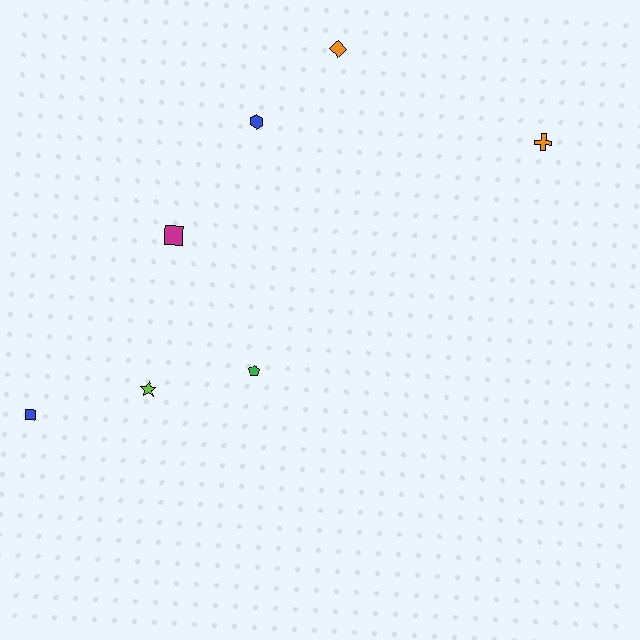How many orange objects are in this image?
There are 2 orange objects.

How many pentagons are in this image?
There is 1 pentagon.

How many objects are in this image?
There are 7 objects.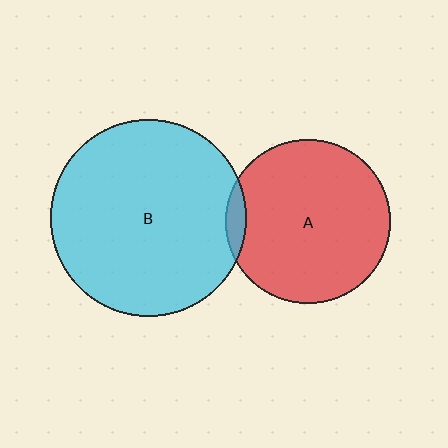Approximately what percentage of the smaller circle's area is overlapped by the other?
Approximately 5%.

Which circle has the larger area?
Circle B (cyan).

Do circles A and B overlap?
Yes.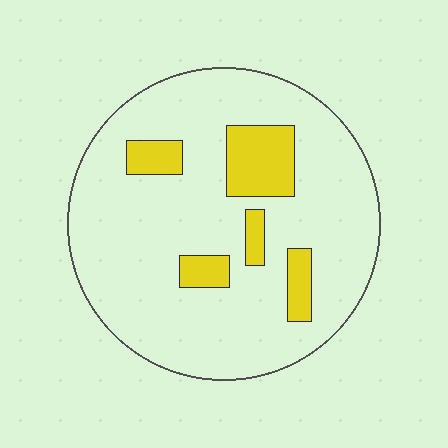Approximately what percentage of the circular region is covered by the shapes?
Approximately 15%.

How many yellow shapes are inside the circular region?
5.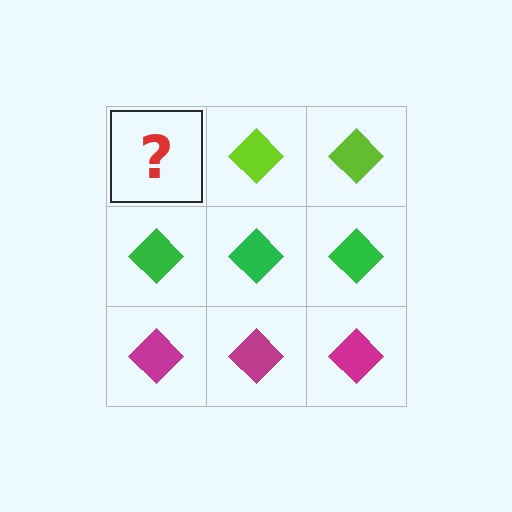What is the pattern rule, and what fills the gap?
The rule is that each row has a consistent color. The gap should be filled with a lime diamond.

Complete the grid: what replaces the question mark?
The question mark should be replaced with a lime diamond.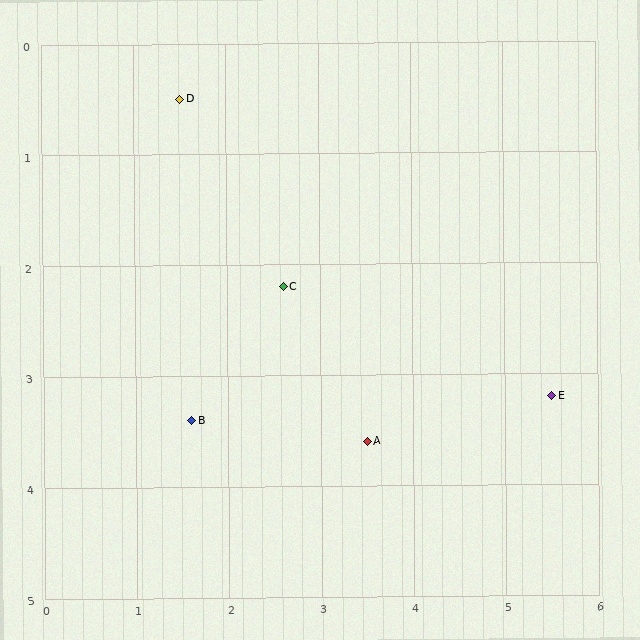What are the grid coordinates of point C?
Point C is at approximately (2.6, 2.2).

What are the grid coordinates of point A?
Point A is at approximately (3.5, 3.6).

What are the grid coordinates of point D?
Point D is at approximately (1.5, 0.5).